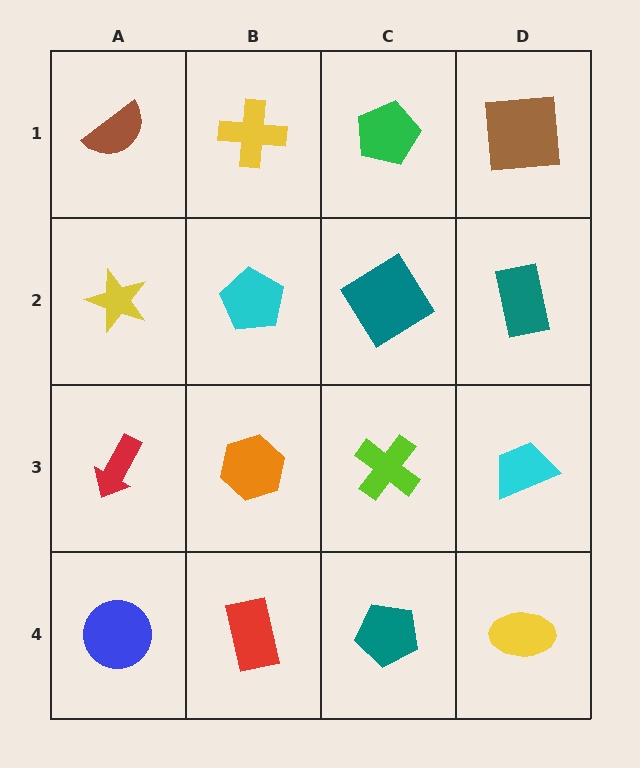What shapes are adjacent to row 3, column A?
A yellow star (row 2, column A), a blue circle (row 4, column A), an orange hexagon (row 3, column B).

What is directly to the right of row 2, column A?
A cyan pentagon.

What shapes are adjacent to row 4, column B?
An orange hexagon (row 3, column B), a blue circle (row 4, column A), a teal pentagon (row 4, column C).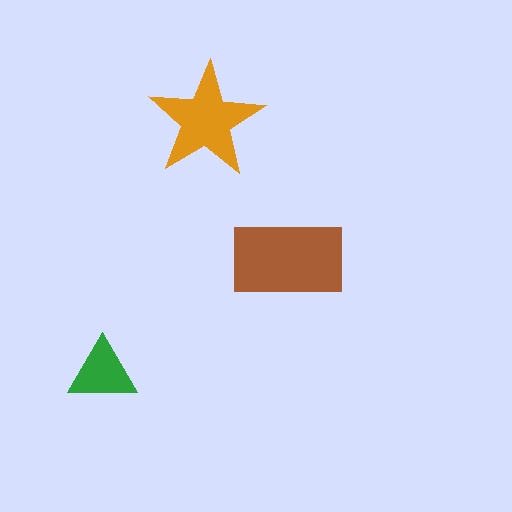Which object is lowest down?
The green triangle is bottommost.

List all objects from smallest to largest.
The green triangle, the orange star, the brown rectangle.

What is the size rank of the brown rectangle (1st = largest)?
1st.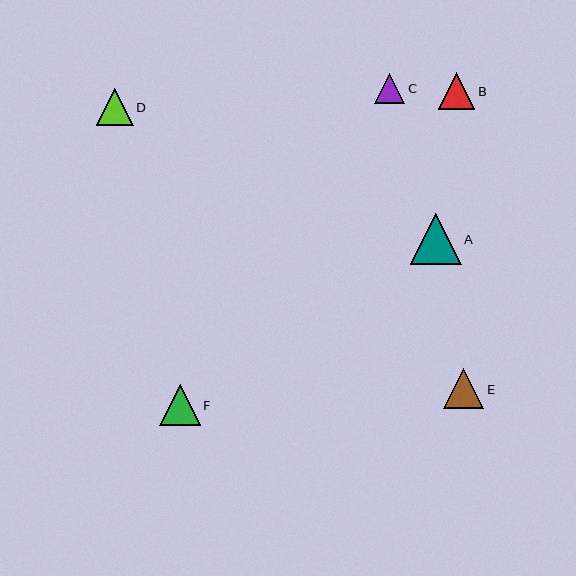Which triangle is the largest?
Triangle A is the largest with a size of approximately 51 pixels.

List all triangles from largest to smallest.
From largest to smallest: A, F, E, D, B, C.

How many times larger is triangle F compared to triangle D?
Triangle F is approximately 1.1 times the size of triangle D.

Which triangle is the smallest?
Triangle C is the smallest with a size of approximately 30 pixels.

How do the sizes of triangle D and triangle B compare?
Triangle D and triangle B are approximately the same size.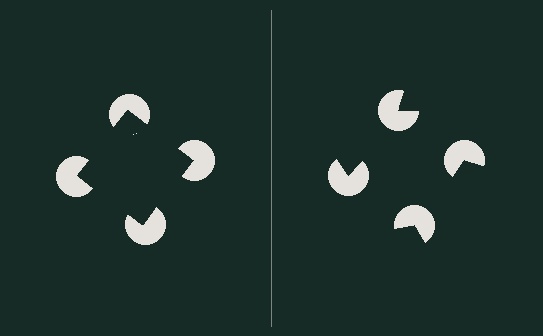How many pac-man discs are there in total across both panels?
8 — 4 on each side.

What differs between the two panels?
The pac-man discs are positioned identically on both sides; only the wedge orientations differ. On the left they align to a square; on the right they are misaligned.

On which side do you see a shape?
An illusory square appears on the left side. On the right side the wedge cuts are rotated, so no coherent shape forms.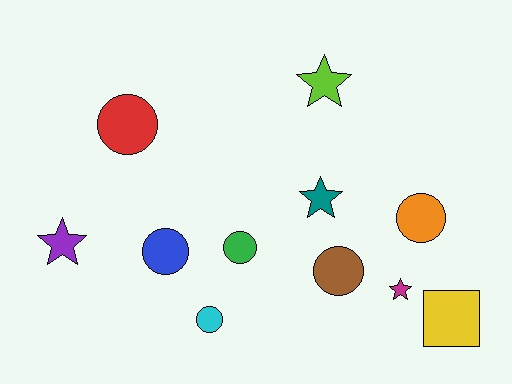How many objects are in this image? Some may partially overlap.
There are 11 objects.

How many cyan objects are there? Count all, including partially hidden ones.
There is 1 cyan object.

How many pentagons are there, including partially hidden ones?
There are no pentagons.